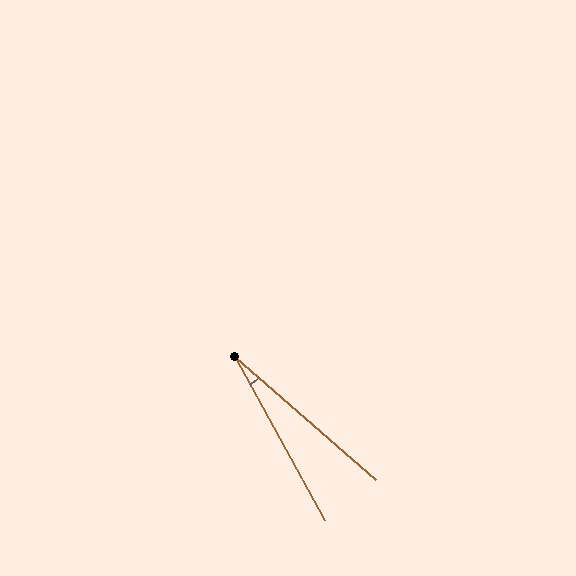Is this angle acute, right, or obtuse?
It is acute.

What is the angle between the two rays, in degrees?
Approximately 20 degrees.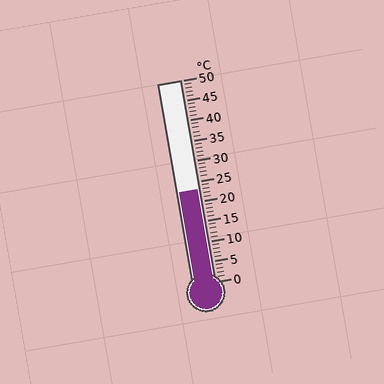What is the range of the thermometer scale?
The thermometer scale ranges from 0°C to 50°C.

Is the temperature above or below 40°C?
The temperature is below 40°C.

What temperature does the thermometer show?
The thermometer shows approximately 23°C.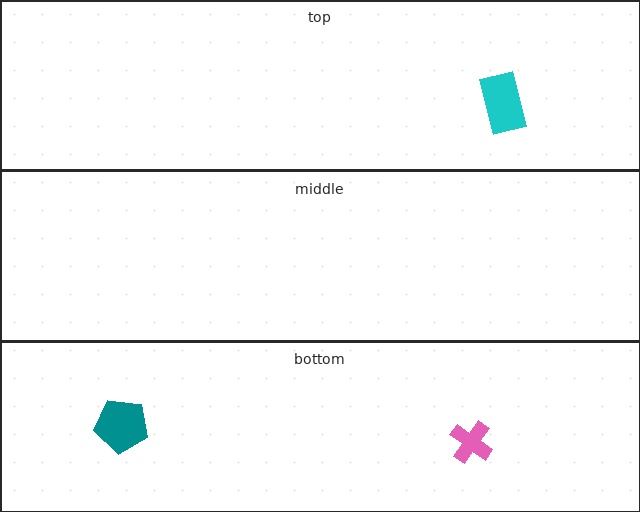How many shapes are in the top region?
1.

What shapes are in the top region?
The cyan rectangle.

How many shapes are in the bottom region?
2.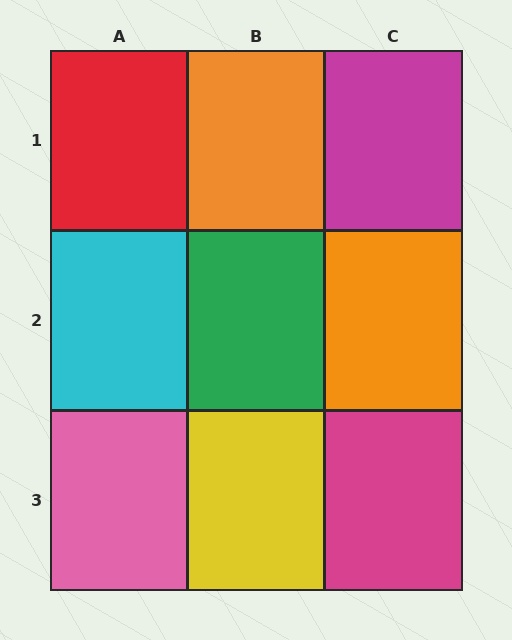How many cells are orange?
2 cells are orange.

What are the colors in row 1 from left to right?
Red, orange, magenta.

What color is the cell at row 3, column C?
Magenta.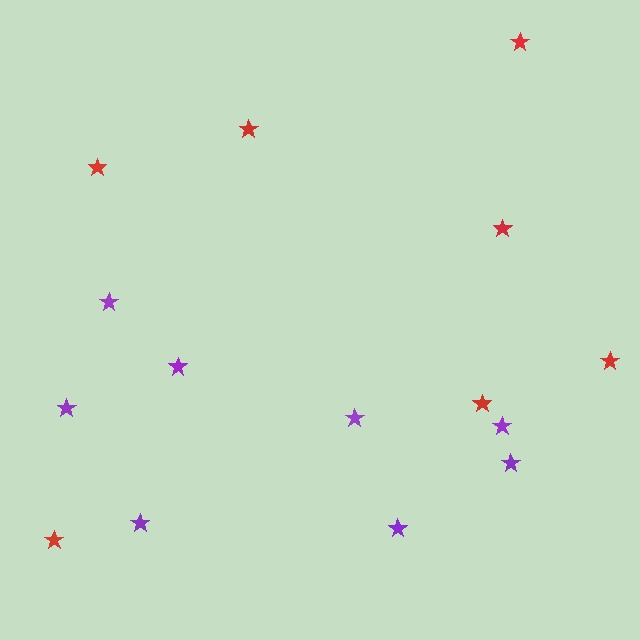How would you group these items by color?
There are 2 groups: one group of red stars (7) and one group of purple stars (8).